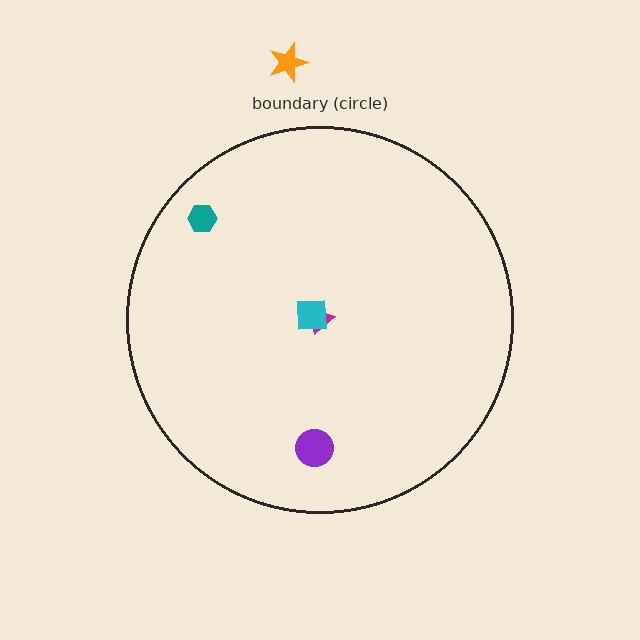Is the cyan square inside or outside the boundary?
Inside.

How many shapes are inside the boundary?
4 inside, 1 outside.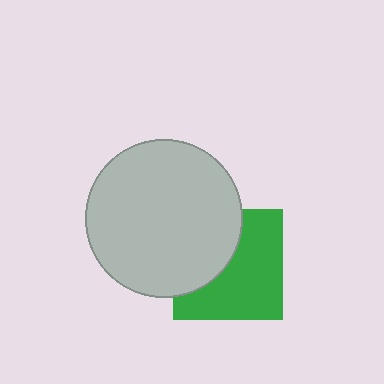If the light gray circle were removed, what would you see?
You would see the complete green square.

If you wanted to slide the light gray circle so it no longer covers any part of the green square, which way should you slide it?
Slide it left — that is the most direct way to separate the two shapes.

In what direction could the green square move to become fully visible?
The green square could move right. That would shift it out from behind the light gray circle entirely.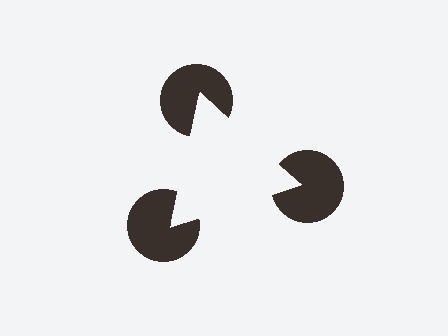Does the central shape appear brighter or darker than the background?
It typically appears slightly brighter than the background, even though no actual brightness change is drawn.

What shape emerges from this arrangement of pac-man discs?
An illusory triangle — its edges are inferred from the aligned wedge cuts in the pac-man discs, not physically drawn.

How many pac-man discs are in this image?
There are 3 — one at each vertex of the illusory triangle.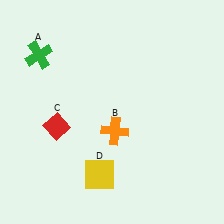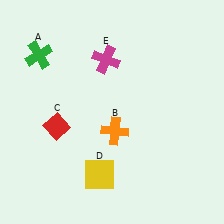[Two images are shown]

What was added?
A magenta cross (E) was added in Image 2.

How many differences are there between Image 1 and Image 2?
There is 1 difference between the two images.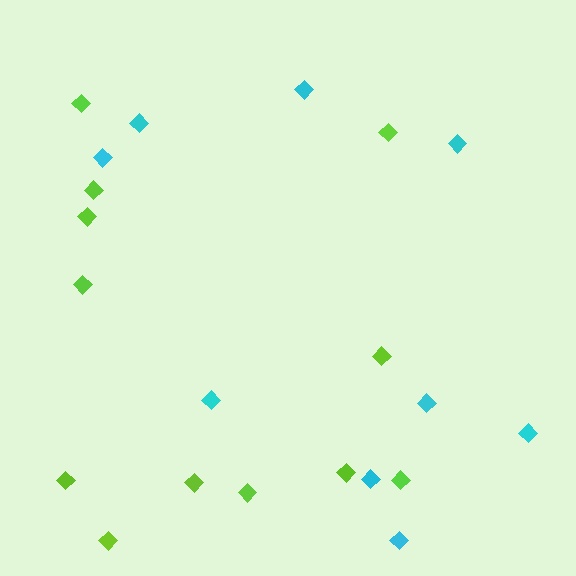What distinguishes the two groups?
There are 2 groups: one group of lime diamonds (12) and one group of cyan diamonds (9).